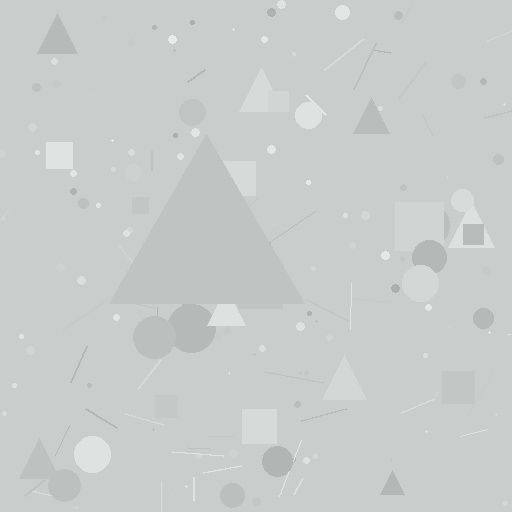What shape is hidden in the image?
A triangle is hidden in the image.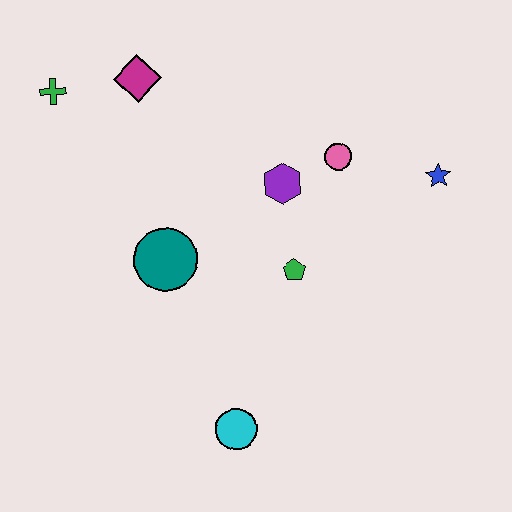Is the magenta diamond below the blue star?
No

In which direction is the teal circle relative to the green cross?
The teal circle is below the green cross.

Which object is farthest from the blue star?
The green cross is farthest from the blue star.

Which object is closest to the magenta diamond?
The green cross is closest to the magenta diamond.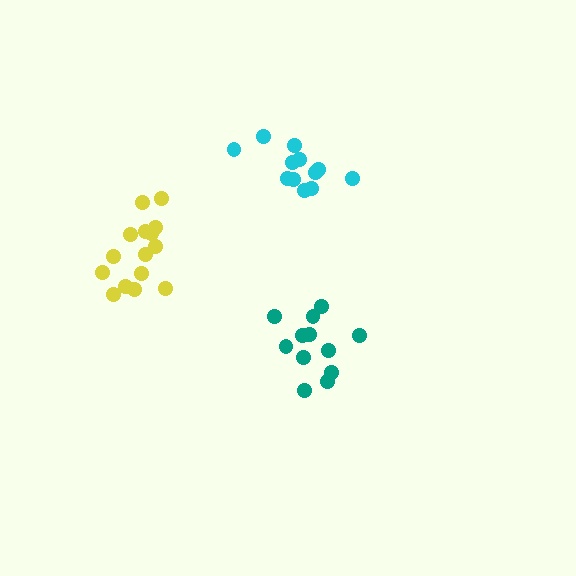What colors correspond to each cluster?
The clusters are colored: teal, yellow, cyan.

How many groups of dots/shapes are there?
There are 3 groups.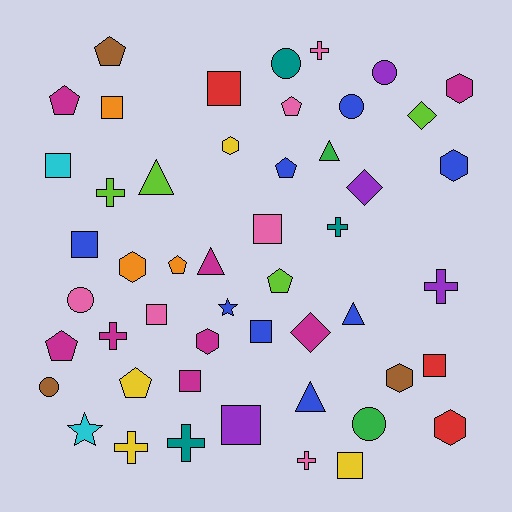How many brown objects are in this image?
There are 3 brown objects.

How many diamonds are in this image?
There are 3 diamonds.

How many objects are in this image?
There are 50 objects.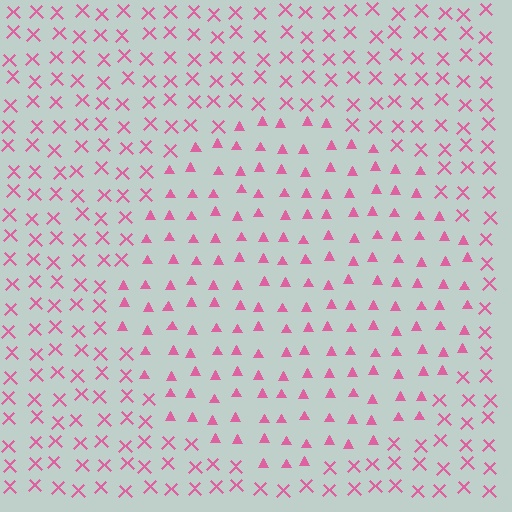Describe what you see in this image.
The image is filled with small pink elements arranged in a uniform grid. A circle-shaped region contains triangles, while the surrounding area contains X marks. The boundary is defined purely by the change in element shape.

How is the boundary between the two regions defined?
The boundary is defined by a change in element shape: triangles inside vs. X marks outside. All elements share the same color and spacing.